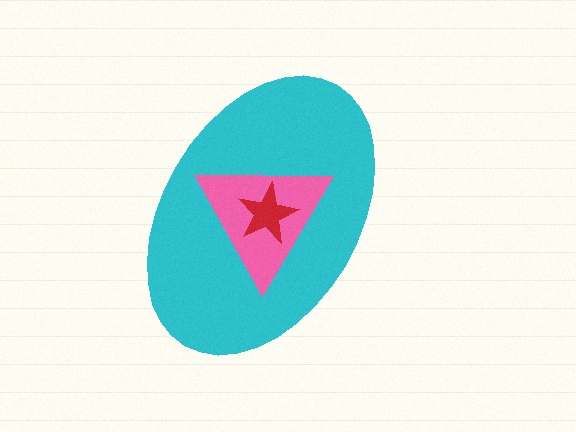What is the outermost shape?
The cyan ellipse.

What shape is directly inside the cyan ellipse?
The pink triangle.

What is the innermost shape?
The red star.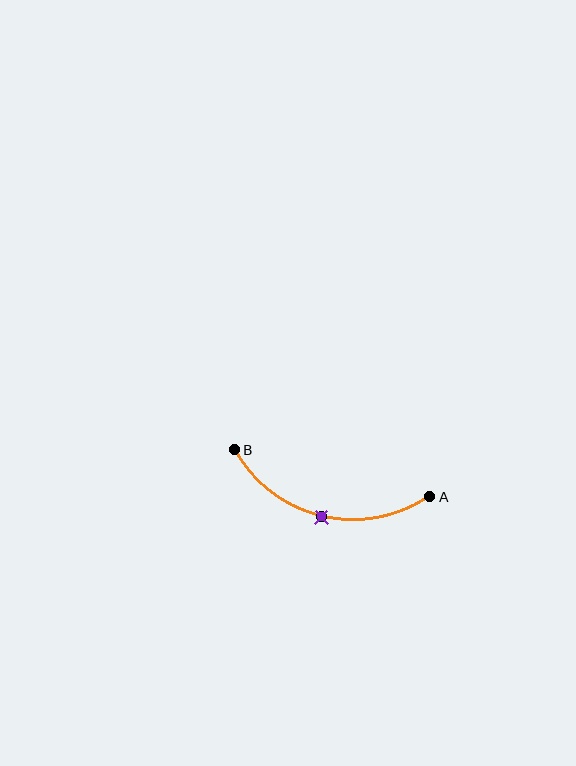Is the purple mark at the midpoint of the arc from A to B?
Yes. The purple mark lies on the arc at equal arc-length from both A and B — it is the arc midpoint.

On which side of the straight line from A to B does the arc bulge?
The arc bulges below the straight line connecting A and B.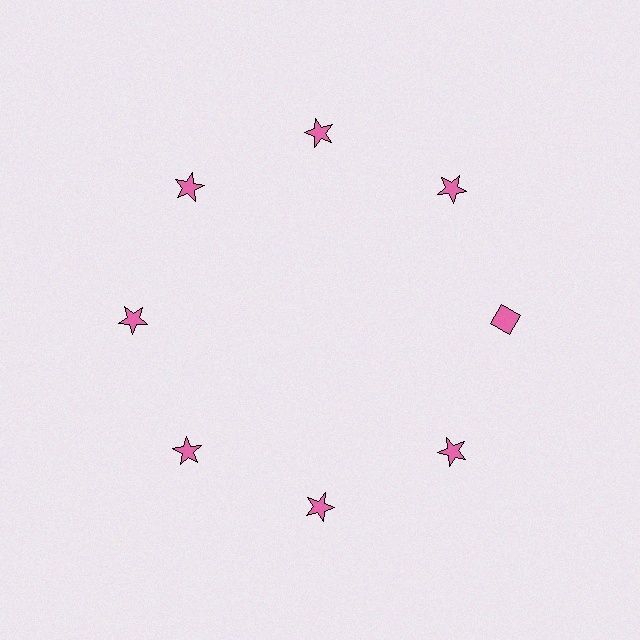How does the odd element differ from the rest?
It has a different shape: diamond instead of star.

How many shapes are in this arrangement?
There are 8 shapes arranged in a ring pattern.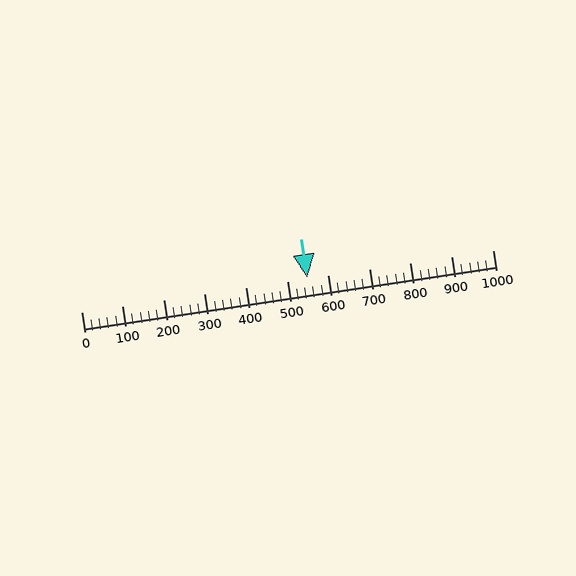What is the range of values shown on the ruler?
The ruler shows values from 0 to 1000.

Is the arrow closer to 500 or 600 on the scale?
The arrow is closer to 500.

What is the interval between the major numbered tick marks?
The major tick marks are spaced 100 units apart.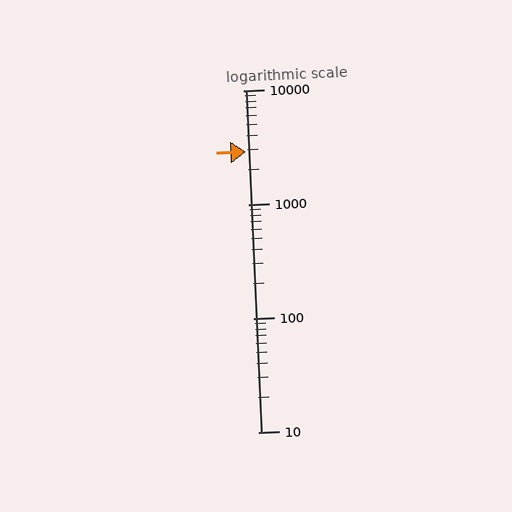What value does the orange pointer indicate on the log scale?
The pointer indicates approximately 2900.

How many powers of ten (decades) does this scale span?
The scale spans 3 decades, from 10 to 10000.